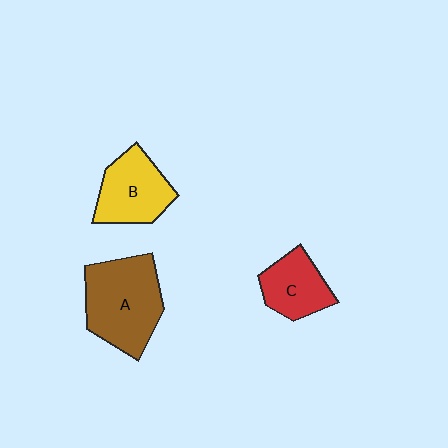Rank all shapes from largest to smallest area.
From largest to smallest: A (brown), B (yellow), C (red).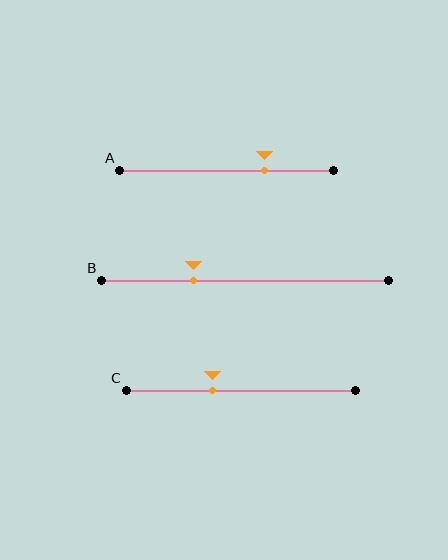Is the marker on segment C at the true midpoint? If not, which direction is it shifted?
No, the marker on segment C is shifted to the left by about 12% of the segment length.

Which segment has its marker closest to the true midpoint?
Segment C has its marker closest to the true midpoint.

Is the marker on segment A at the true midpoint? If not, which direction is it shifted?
No, the marker on segment A is shifted to the right by about 18% of the segment length.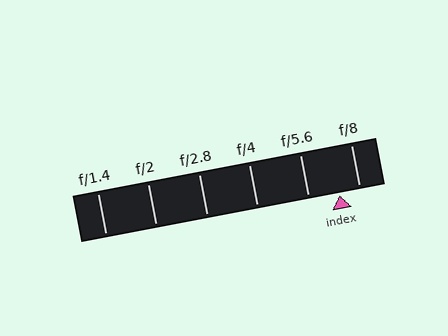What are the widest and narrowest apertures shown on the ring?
The widest aperture shown is f/1.4 and the narrowest is f/8.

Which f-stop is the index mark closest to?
The index mark is closest to f/8.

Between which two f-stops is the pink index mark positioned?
The index mark is between f/5.6 and f/8.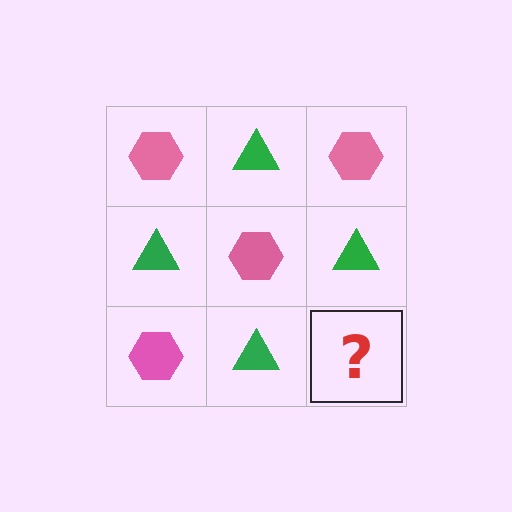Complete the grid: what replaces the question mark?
The question mark should be replaced with a pink hexagon.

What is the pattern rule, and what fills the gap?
The rule is that it alternates pink hexagon and green triangle in a checkerboard pattern. The gap should be filled with a pink hexagon.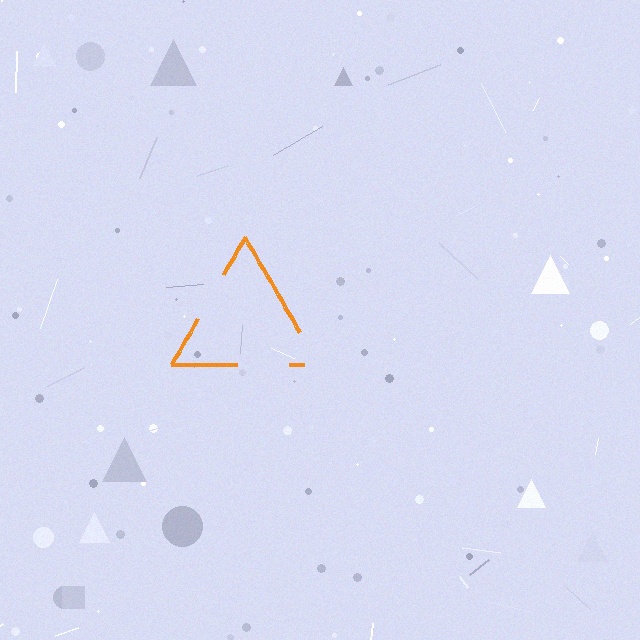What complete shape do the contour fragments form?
The contour fragments form a triangle.